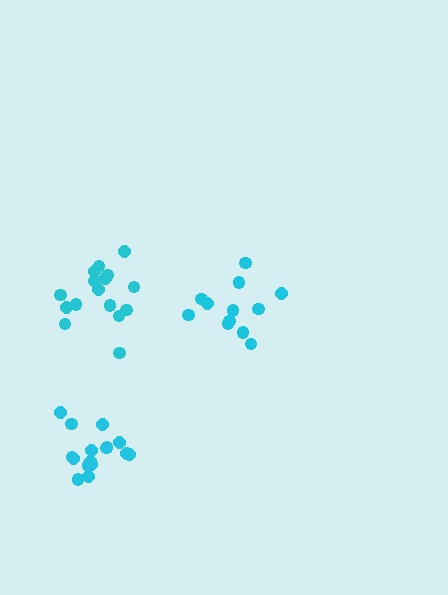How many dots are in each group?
Group 1: 12 dots, Group 2: 16 dots, Group 3: 16 dots (44 total).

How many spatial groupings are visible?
There are 3 spatial groupings.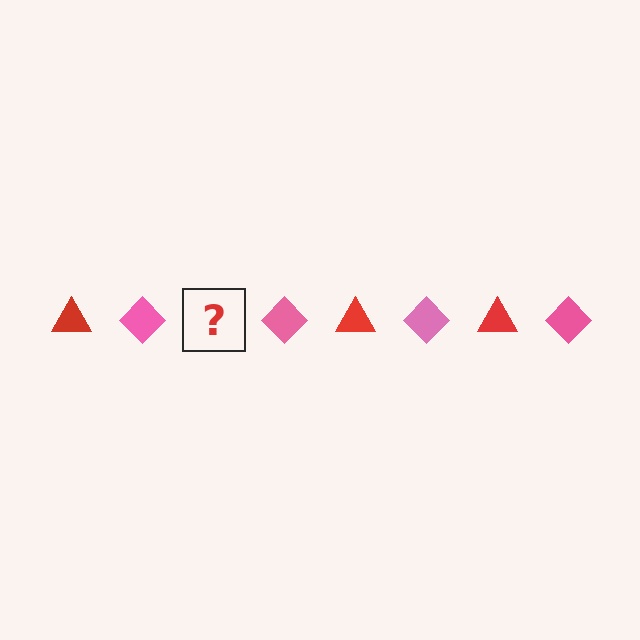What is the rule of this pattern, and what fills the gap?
The rule is that the pattern alternates between red triangle and pink diamond. The gap should be filled with a red triangle.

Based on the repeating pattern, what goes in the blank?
The blank should be a red triangle.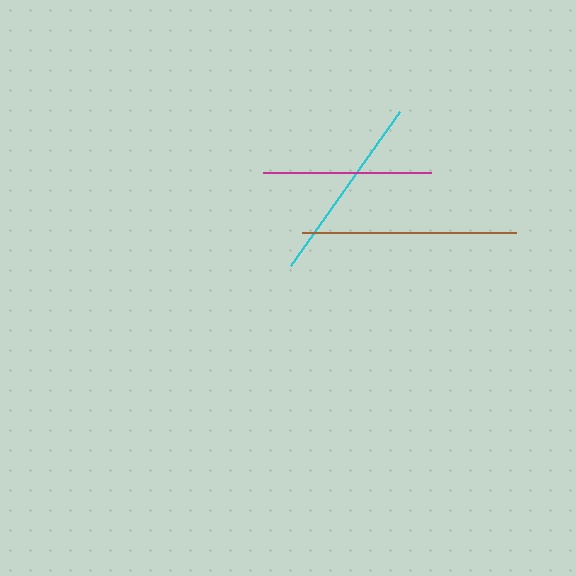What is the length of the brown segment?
The brown segment is approximately 213 pixels long.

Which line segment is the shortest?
The magenta line is the shortest at approximately 169 pixels.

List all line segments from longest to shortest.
From longest to shortest: brown, cyan, magenta.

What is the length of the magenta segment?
The magenta segment is approximately 169 pixels long.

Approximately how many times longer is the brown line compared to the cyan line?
The brown line is approximately 1.1 times the length of the cyan line.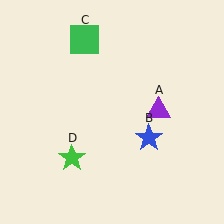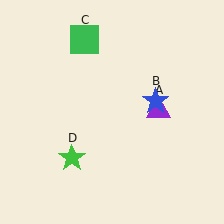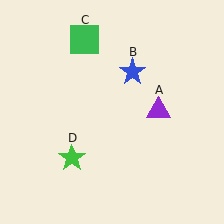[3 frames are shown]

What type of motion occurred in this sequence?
The blue star (object B) rotated counterclockwise around the center of the scene.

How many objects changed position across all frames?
1 object changed position: blue star (object B).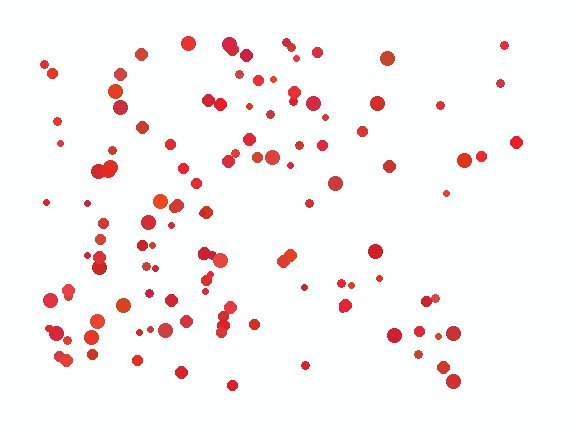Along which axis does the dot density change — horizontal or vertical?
Horizontal.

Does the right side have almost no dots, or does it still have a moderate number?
Still a moderate number, just noticeably fewer than the left.